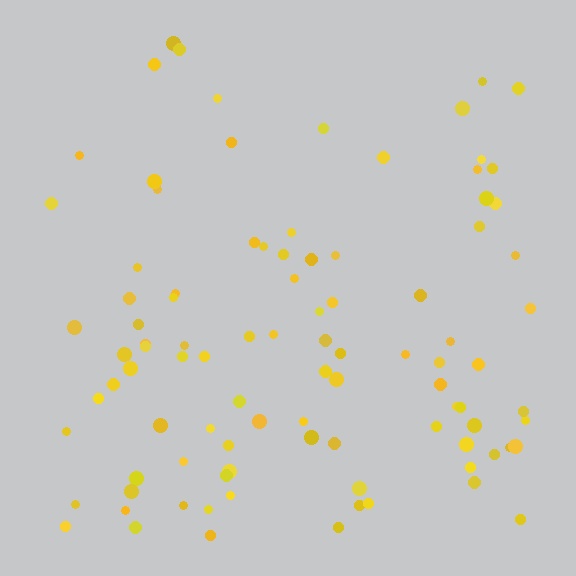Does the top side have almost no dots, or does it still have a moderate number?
Still a moderate number, just noticeably fewer than the bottom.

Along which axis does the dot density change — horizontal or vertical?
Vertical.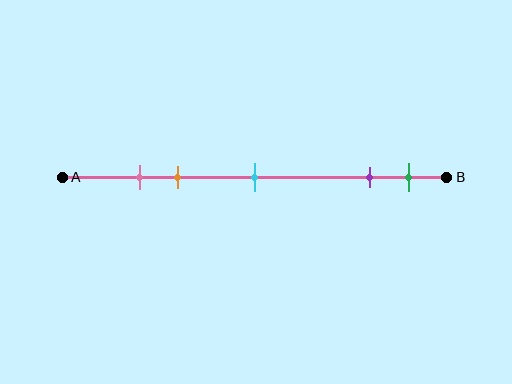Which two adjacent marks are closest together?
The pink and orange marks are the closest adjacent pair.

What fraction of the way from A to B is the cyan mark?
The cyan mark is approximately 50% (0.5) of the way from A to B.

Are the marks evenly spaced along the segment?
No, the marks are not evenly spaced.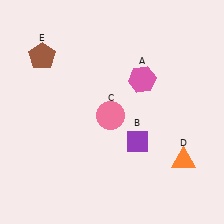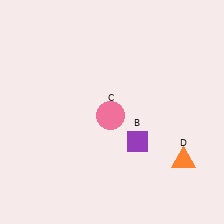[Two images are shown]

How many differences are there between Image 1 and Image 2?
There are 2 differences between the two images.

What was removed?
The pink hexagon (A), the brown pentagon (E) were removed in Image 2.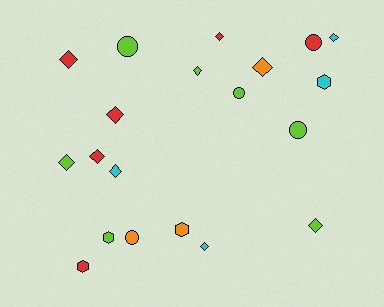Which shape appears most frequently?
Diamond, with 11 objects.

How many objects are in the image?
There are 20 objects.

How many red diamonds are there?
There are 4 red diamonds.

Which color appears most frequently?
Lime, with 7 objects.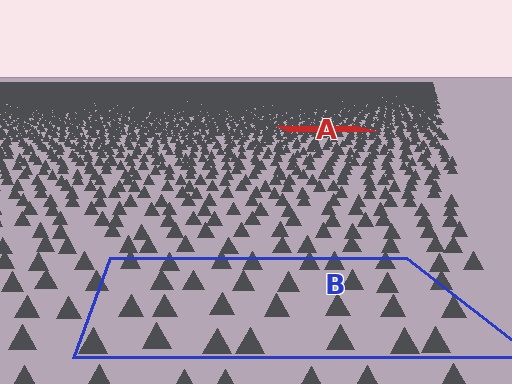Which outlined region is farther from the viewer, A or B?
Region A is farther from the viewer — the texture elements inside it appear smaller and more densely packed.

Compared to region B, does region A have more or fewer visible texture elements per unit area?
Region A has more texture elements per unit area — they are packed more densely because it is farther away.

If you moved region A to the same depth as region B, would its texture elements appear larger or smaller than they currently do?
They would appear larger. At a closer depth, the same texture elements are projected at a bigger on-screen size.